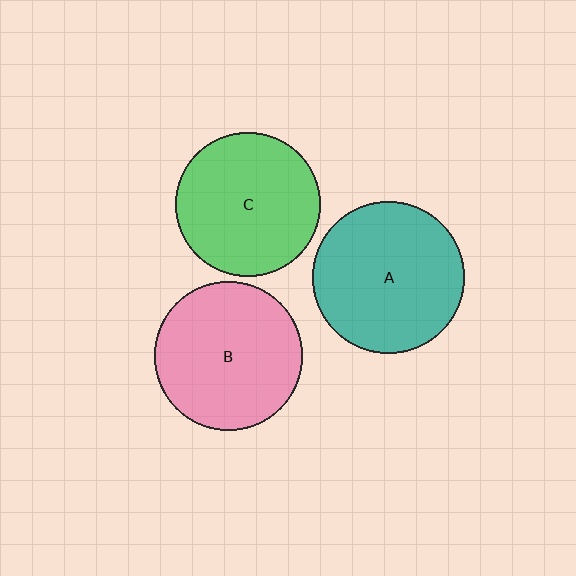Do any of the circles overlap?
No, none of the circles overlap.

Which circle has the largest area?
Circle A (teal).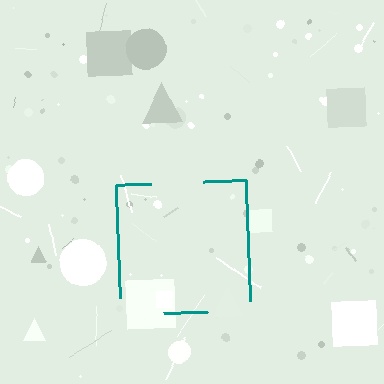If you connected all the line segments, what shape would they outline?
They would outline a square.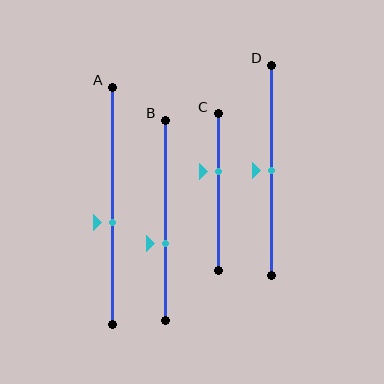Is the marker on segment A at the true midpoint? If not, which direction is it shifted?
No, the marker on segment A is shifted downward by about 7% of the segment length.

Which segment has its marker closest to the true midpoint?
Segment D has its marker closest to the true midpoint.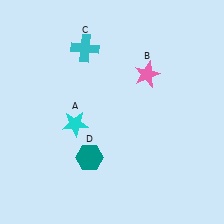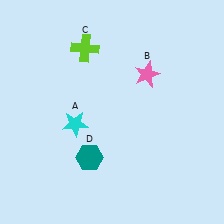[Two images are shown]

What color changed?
The cross (C) changed from cyan in Image 1 to lime in Image 2.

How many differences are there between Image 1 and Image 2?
There is 1 difference between the two images.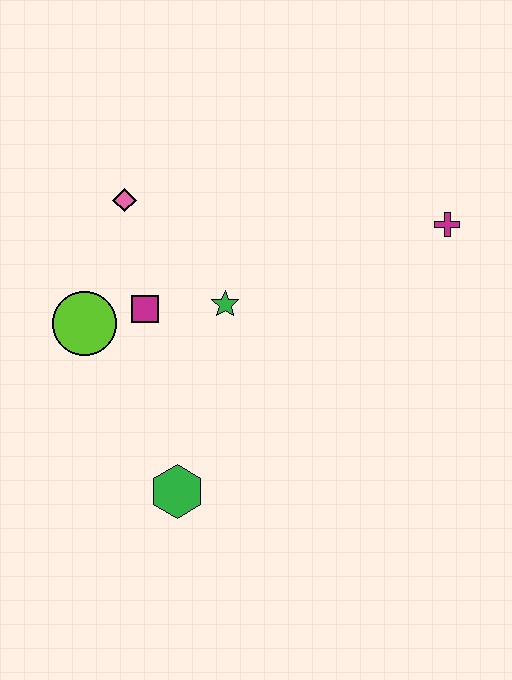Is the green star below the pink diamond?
Yes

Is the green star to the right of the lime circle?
Yes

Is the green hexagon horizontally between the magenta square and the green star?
Yes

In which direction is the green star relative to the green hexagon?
The green star is above the green hexagon.